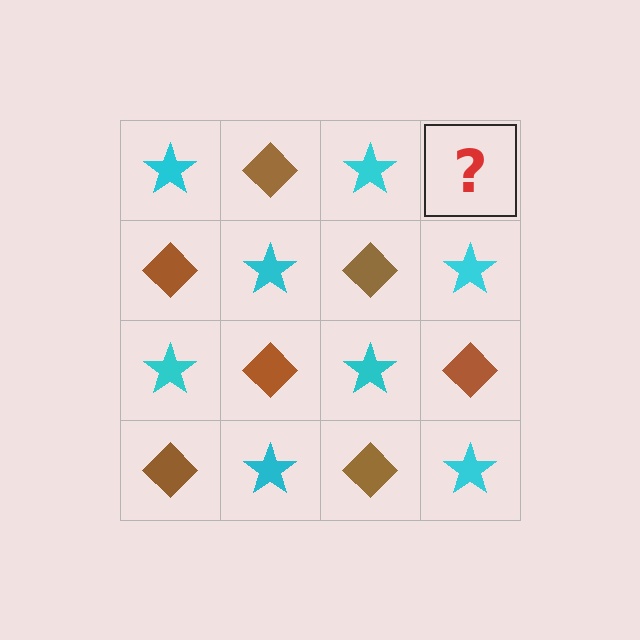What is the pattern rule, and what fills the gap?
The rule is that it alternates cyan star and brown diamond in a checkerboard pattern. The gap should be filled with a brown diamond.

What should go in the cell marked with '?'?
The missing cell should contain a brown diamond.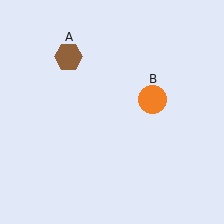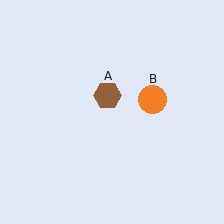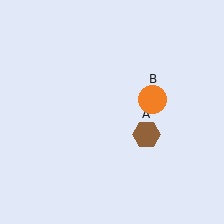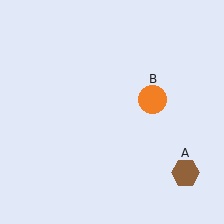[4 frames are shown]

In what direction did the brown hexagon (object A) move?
The brown hexagon (object A) moved down and to the right.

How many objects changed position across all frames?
1 object changed position: brown hexagon (object A).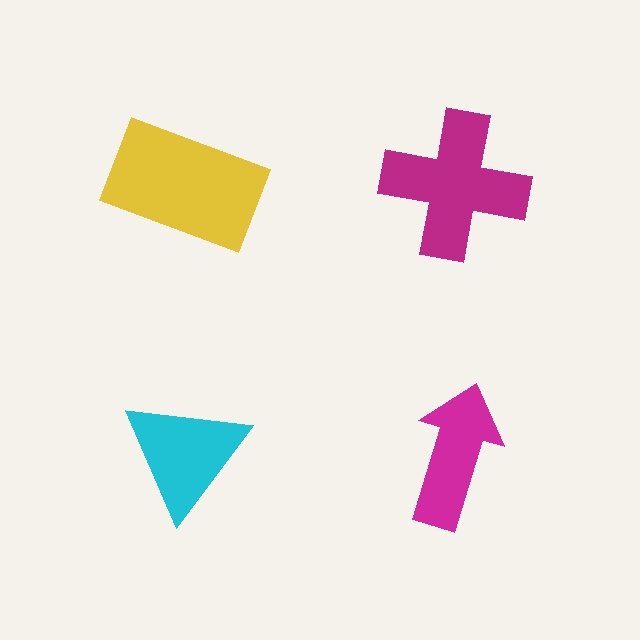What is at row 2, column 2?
A magenta arrow.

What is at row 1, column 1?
A yellow rectangle.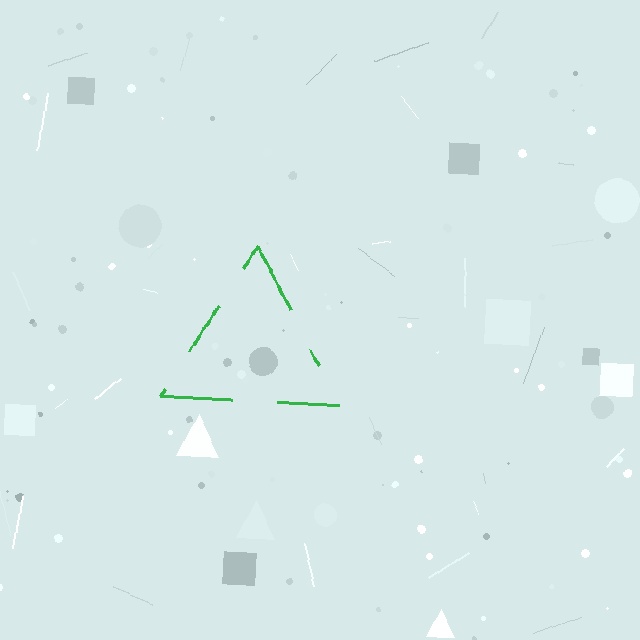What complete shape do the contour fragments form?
The contour fragments form a triangle.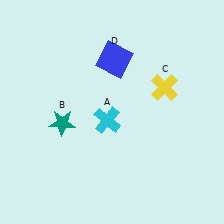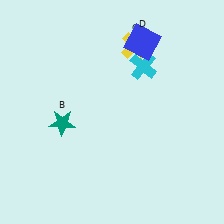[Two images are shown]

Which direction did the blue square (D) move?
The blue square (D) moved right.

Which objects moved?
The objects that moved are: the cyan cross (A), the yellow cross (C), the blue square (D).